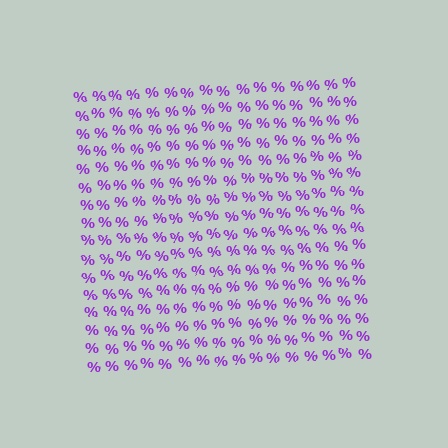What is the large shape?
The large shape is a square.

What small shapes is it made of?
It is made of small percent signs.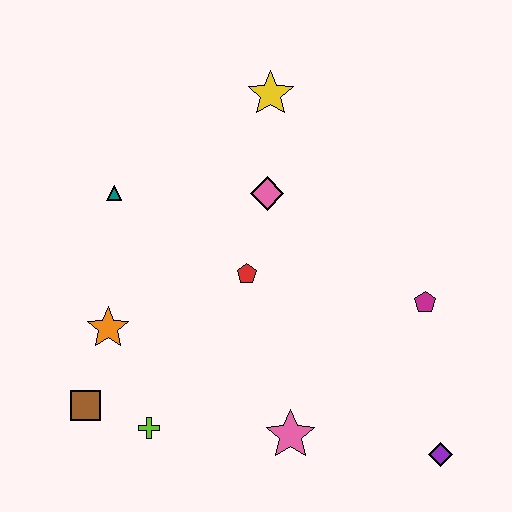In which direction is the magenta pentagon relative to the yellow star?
The magenta pentagon is below the yellow star.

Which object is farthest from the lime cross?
The yellow star is farthest from the lime cross.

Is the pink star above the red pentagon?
No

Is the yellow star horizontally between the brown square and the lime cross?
No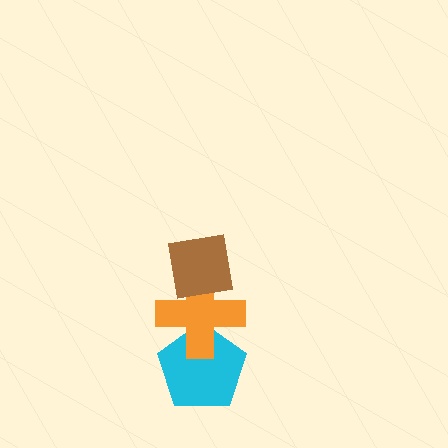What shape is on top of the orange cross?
The brown square is on top of the orange cross.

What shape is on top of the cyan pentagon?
The orange cross is on top of the cyan pentagon.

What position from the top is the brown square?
The brown square is 1st from the top.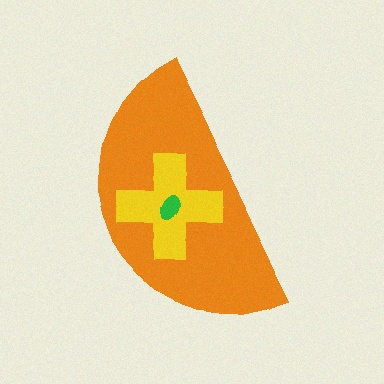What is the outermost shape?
The orange semicircle.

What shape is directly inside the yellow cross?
The green ellipse.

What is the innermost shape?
The green ellipse.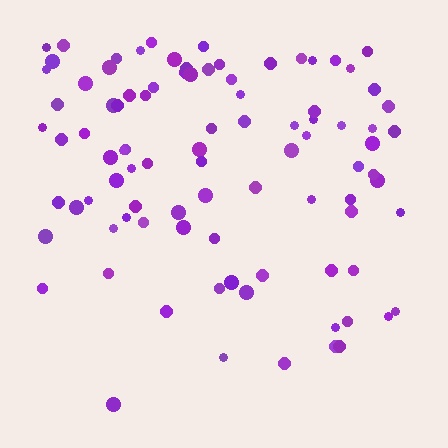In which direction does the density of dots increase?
From bottom to top, with the top side densest.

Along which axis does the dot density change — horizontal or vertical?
Vertical.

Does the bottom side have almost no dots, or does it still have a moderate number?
Still a moderate number, just noticeably fewer than the top.